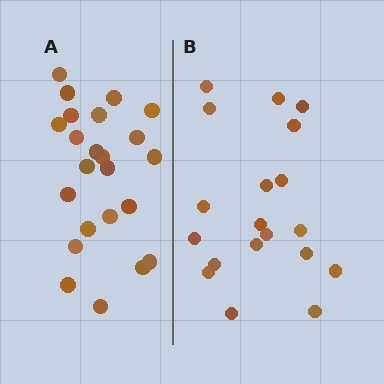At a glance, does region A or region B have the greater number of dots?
Region A (the left region) has more dots.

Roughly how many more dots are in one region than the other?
Region A has about 4 more dots than region B.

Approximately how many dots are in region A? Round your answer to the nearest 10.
About 20 dots. (The exact count is 23, which rounds to 20.)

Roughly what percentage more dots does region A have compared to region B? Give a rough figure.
About 20% more.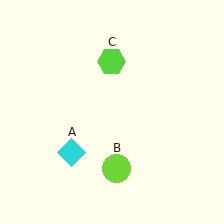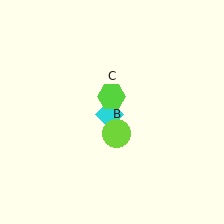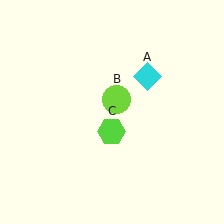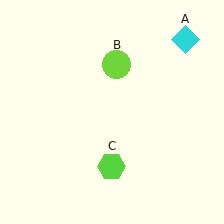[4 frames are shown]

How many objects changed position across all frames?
3 objects changed position: cyan diamond (object A), lime circle (object B), lime hexagon (object C).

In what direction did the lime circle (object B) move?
The lime circle (object B) moved up.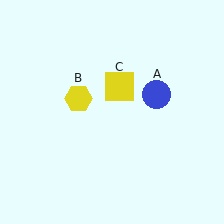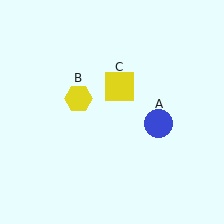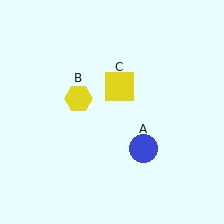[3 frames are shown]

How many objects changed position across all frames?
1 object changed position: blue circle (object A).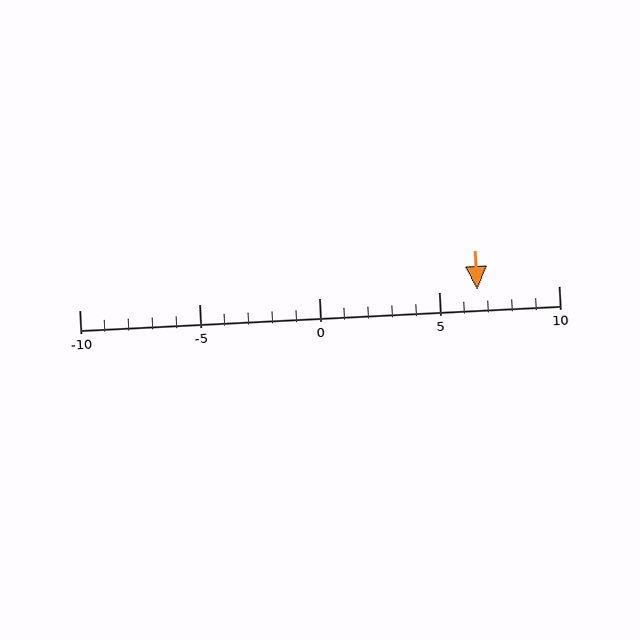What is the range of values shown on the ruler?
The ruler shows values from -10 to 10.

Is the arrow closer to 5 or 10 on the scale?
The arrow is closer to 5.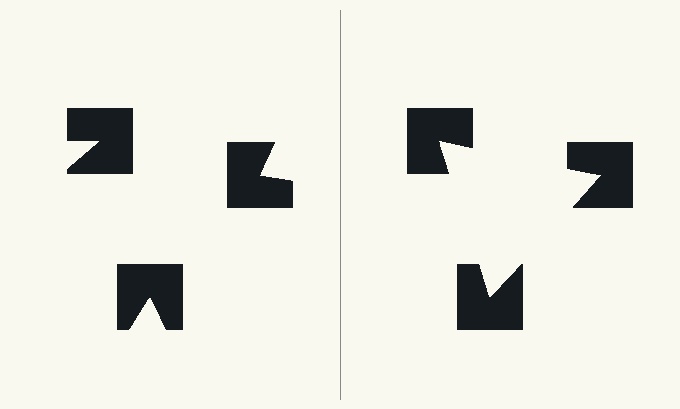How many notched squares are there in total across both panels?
6 — 3 on each side.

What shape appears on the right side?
An illusory triangle.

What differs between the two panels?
The notched squares are positioned identically on both sides; only the wedge orientations differ. On the right they align to a triangle; on the left they are misaligned.